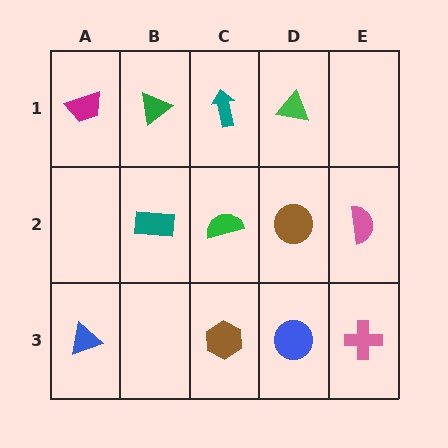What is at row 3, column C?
A brown hexagon.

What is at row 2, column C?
A green semicircle.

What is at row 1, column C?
A teal arrow.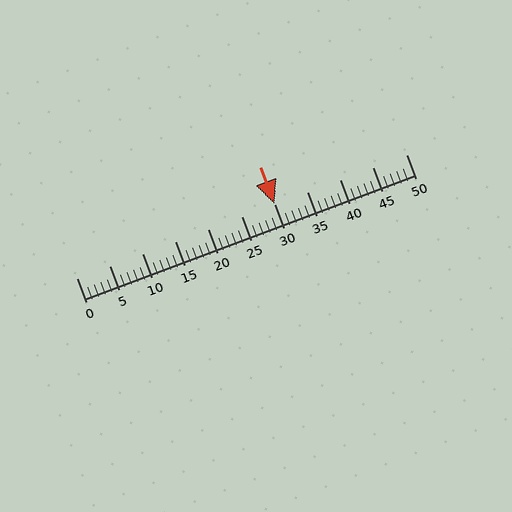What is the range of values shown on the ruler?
The ruler shows values from 0 to 50.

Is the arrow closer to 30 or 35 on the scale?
The arrow is closer to 30.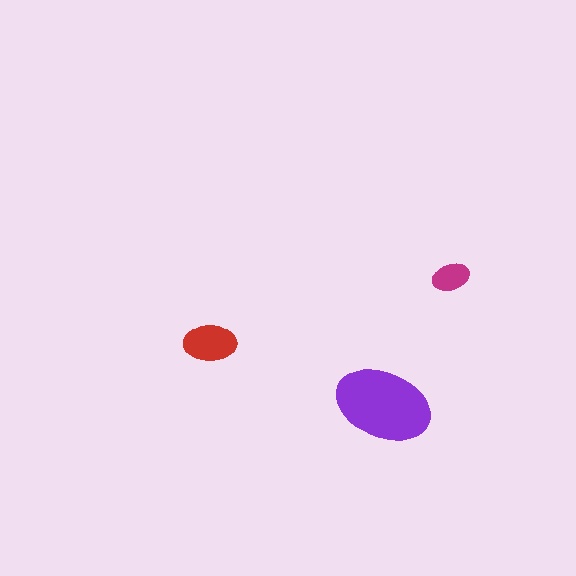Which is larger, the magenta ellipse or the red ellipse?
The red one.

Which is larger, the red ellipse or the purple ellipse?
The purple one.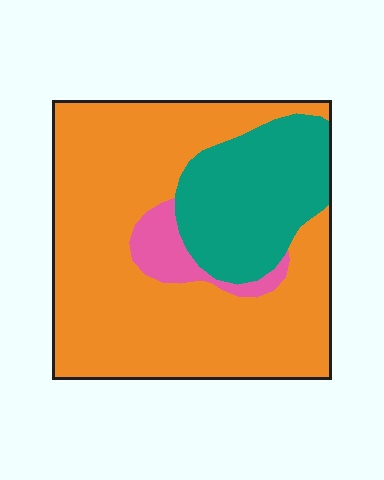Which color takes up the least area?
Pink, at roughly 5%.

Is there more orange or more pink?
Orange.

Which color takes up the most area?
Orange, at roughly 70%.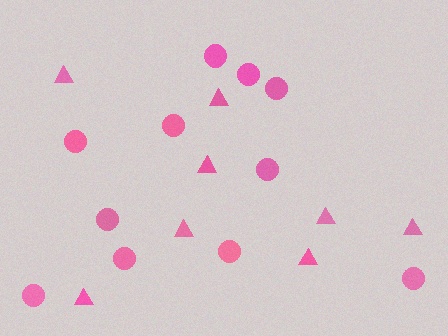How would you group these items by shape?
There are 2 groups: one group of circles (11) and one group of triangles (8).